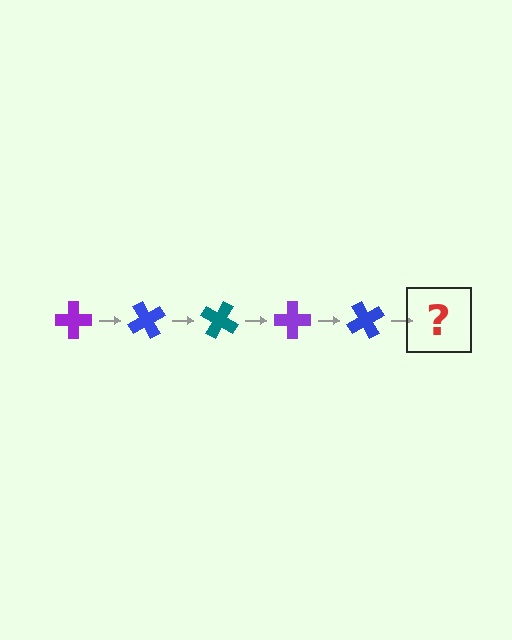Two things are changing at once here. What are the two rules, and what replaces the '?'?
The two rules are that it rotates 60 degrees each step and the color cycles through purple, blue, and teal. The '?' should be a teal cross, rotated 300 degrees from the start.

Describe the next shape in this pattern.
It should be a teal cross, rotated 300 degrees from the start.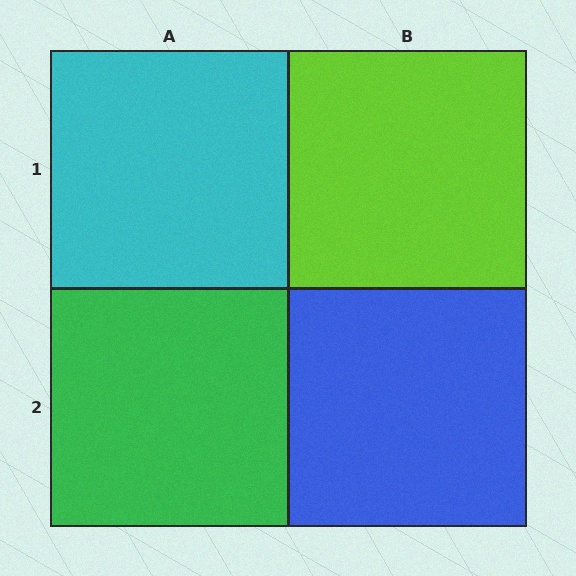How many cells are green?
1 cell is green.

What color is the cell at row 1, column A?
Cyan.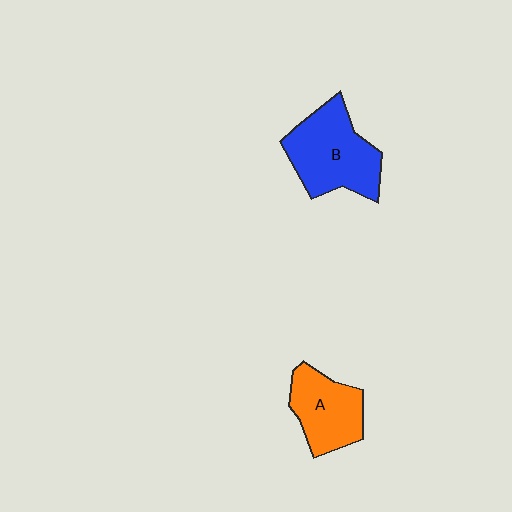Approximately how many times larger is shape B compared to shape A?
Approximately 1.4 times.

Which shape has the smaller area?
Shape A (orange).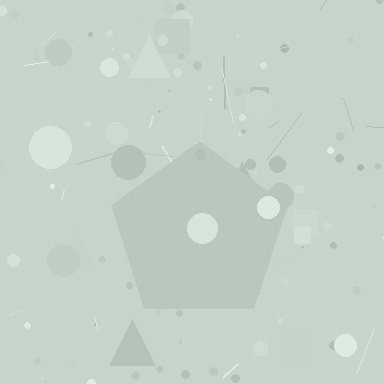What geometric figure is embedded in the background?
A pentagon is embedded in the background.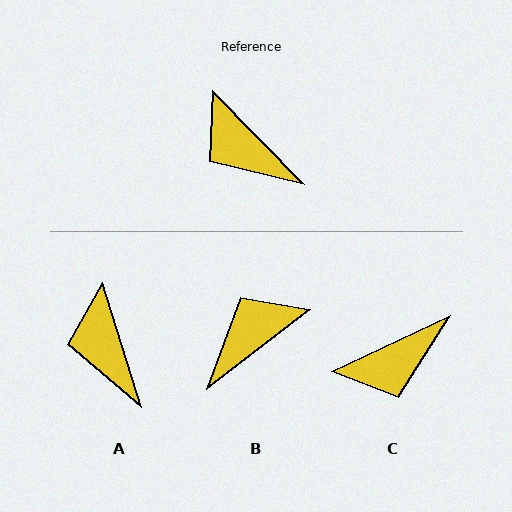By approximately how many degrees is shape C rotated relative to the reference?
Approximately 71 degrees counter-clockwise.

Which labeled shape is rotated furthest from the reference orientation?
B, about 97 degrees away.